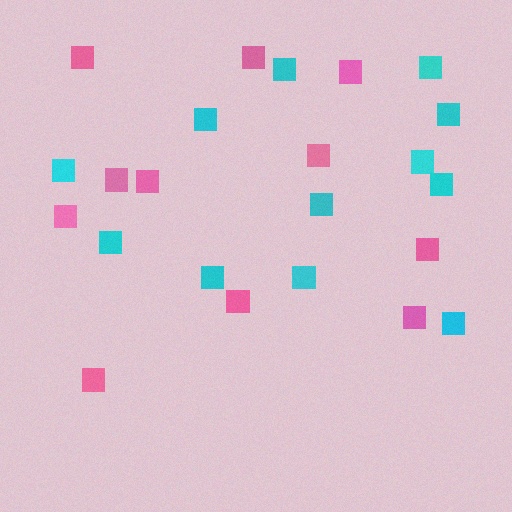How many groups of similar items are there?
There are 2 groups: one group of pink squares (11) and one group of cyan squares (12).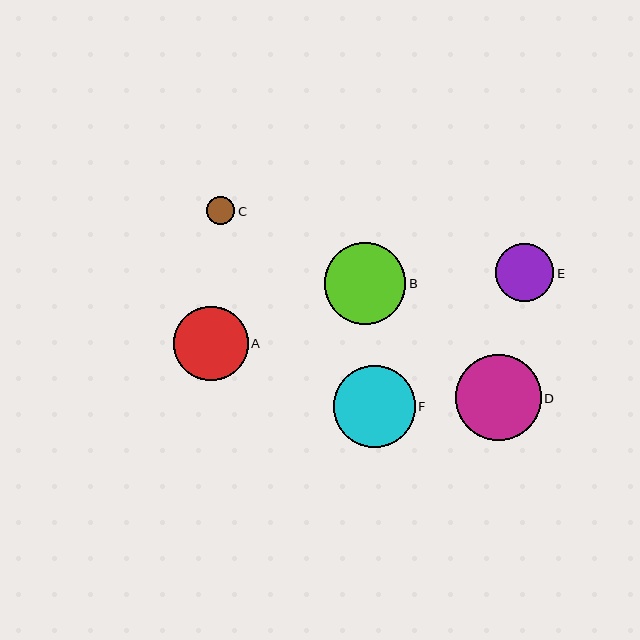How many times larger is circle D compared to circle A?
Circle D is approximately 1.1 times the size of circle A.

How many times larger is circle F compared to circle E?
Circle F is approximately 1.4 times the size of circle E.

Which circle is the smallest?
Circle C is the smallest with a size of approximately 28 pixels.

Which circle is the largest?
Circle D is the largest with a size of approximately 86 pixels.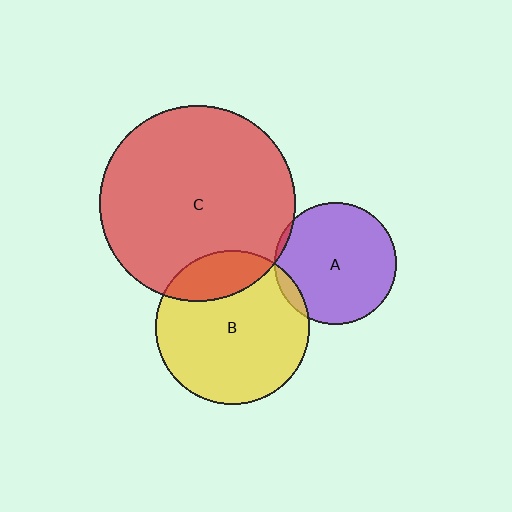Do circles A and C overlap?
Yes.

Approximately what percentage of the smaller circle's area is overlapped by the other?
Approximately 5%.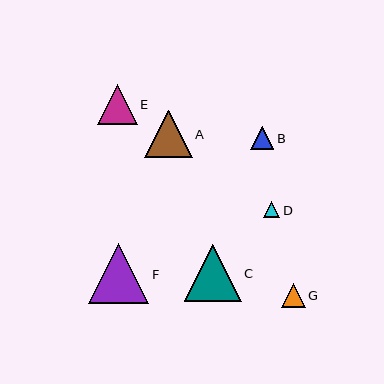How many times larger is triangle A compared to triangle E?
Triangle A is approximately 1.2 times the size of triangle E.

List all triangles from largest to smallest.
From largest to smallest: F, C, A, E, G, B, D.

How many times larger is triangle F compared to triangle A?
Triangle F is approximately 1.2 times the size of triangle A.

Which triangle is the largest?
Triangle F is the largest with a size of approximately 60 pixels.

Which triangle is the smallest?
Triangle D is the smallest with a size of approximately 16 pixels.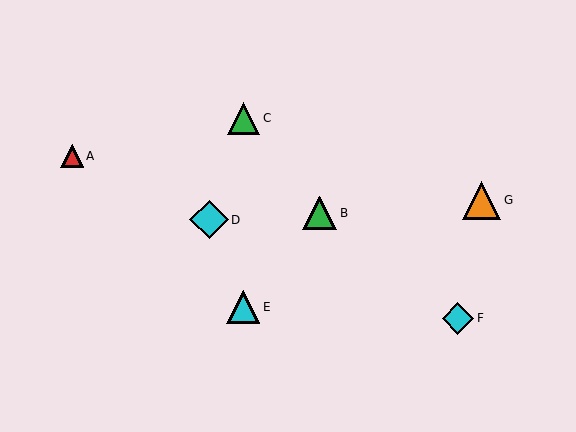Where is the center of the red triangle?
The center of the red triangle is at (72, 156).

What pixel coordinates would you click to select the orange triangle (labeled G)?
Click at (482, 200) to select the orange triangle G.